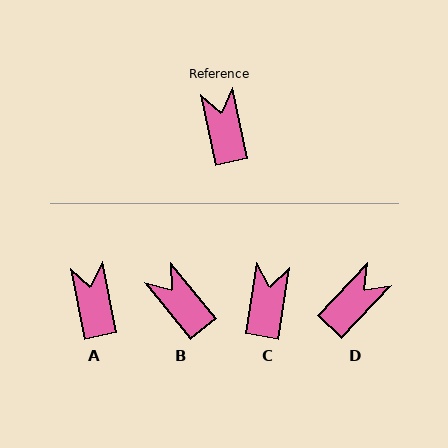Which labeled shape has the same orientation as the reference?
A.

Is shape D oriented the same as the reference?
No, it is off by about 55 degrees.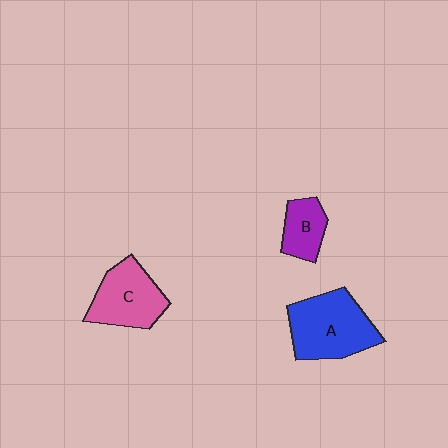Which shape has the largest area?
Shape A (blue).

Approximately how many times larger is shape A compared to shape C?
Approximately 1.2 times.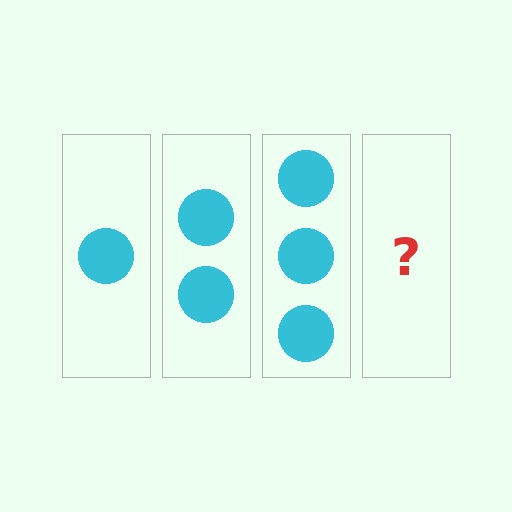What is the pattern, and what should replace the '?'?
The pattern is that each step adds one more circle. The '?' should be 4 circles.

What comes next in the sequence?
The next element should be 4 circles.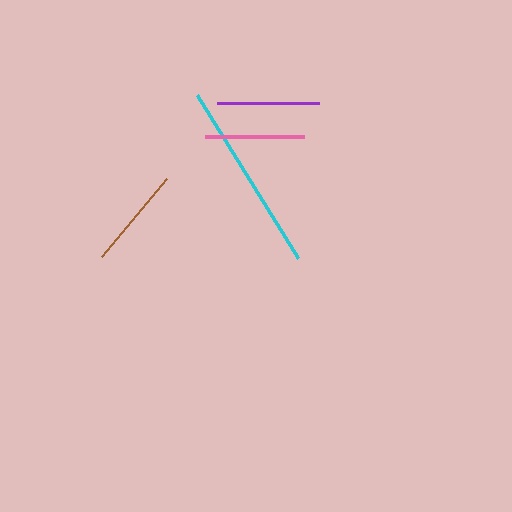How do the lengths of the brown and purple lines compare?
The brown and purple lines are approximately the same length.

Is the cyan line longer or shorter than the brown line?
The cyan line is longer than the brown line.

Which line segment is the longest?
The cyan line is the longest at approximately 192 pixels.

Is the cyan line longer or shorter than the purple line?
The cyan line is longer than the purple line.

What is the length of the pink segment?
The pink segment is approximately 99 pixels long.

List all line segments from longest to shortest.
From longest to shortest: cyan, brown, purple, pink.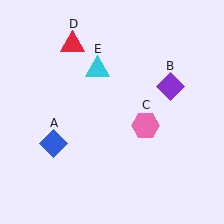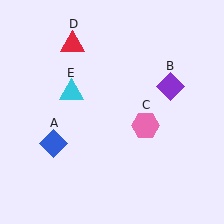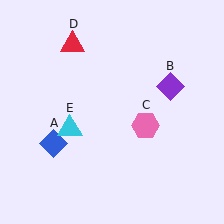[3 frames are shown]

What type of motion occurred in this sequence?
The cyan triangle (object E) rotated counterclockwise around the center of the scene.